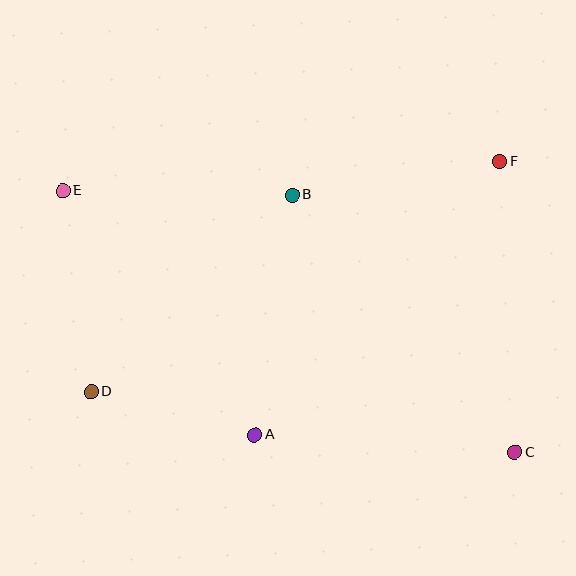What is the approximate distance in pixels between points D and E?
The distance between D and E is approximately 203 pixels.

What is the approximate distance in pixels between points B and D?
The distance between B and D is approximately 281 pixels.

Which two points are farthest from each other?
Points C and E are farthest from each other.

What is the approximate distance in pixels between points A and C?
The distance between A and C is approximately 261 pixels.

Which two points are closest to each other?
Points A and D are closest to each other.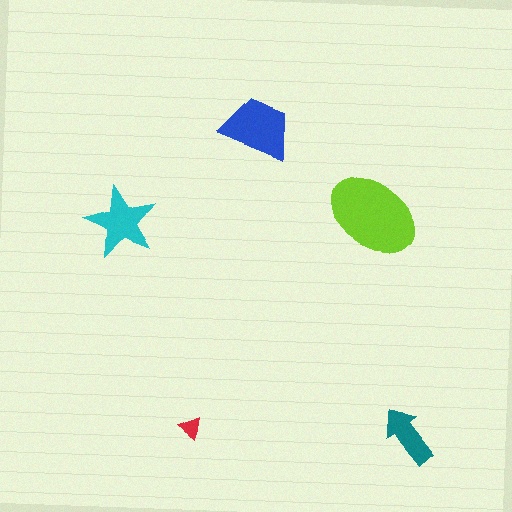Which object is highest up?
The blue trapezoid is topmost.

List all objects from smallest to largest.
The red triangle, the teal arrow, the cyan star, the blue trapezoid, the lime ellipse.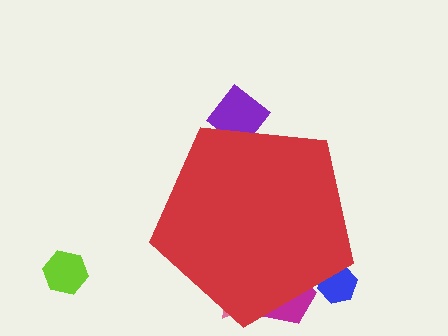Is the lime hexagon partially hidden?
No, the lime hexagon is fully visible.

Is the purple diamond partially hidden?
Yes, the purple diamond is partially hidden behind the red pentagon.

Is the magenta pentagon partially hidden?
Yes, the magenta pentagon is partially hidden behind the red pentagon.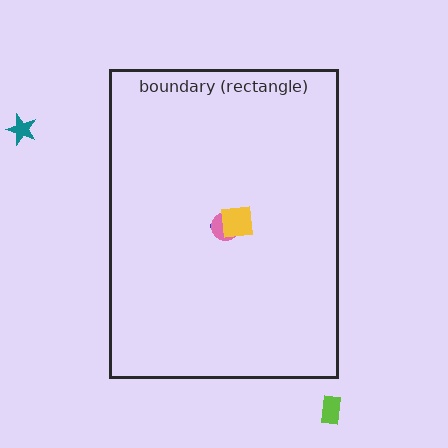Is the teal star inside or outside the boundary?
Outside.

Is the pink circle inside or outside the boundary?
Inside.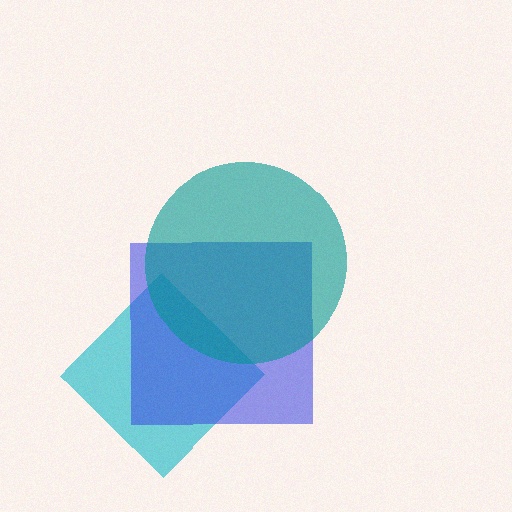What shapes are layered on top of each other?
The layered shapes are: a cyan diamond, a blue square, a teal circle.